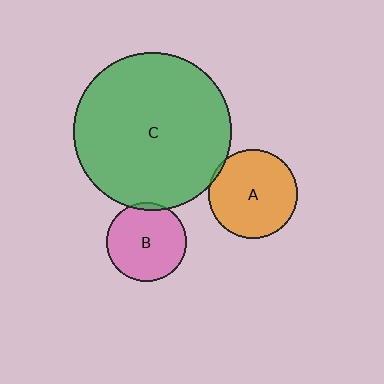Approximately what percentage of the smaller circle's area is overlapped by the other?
Approximately 5%.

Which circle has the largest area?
Circle C (green).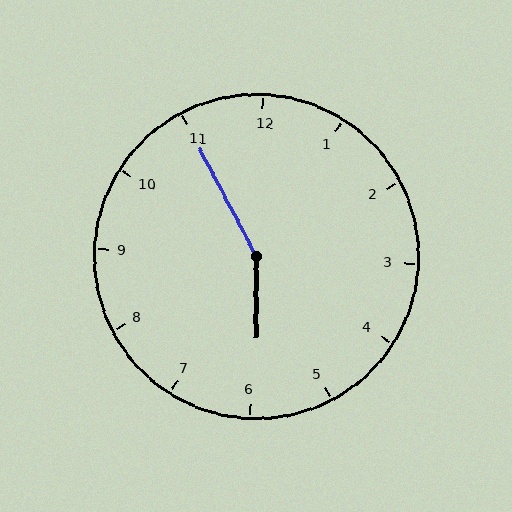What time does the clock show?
5:55.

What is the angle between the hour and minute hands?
Approximately 152 degrees.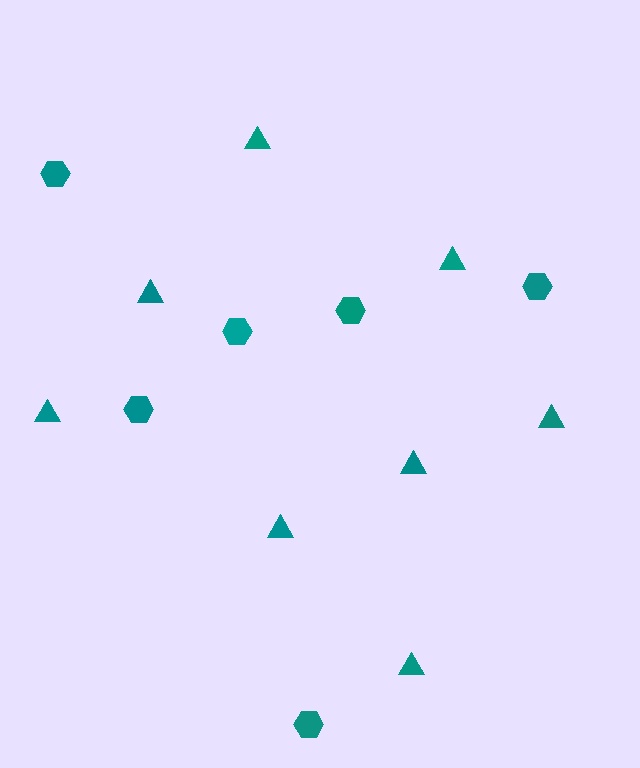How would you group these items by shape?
There are 2 groups: one group of triangles (8) and one group of hexagons (6).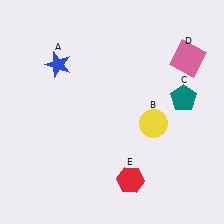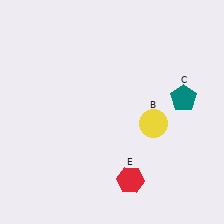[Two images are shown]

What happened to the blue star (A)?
The blue star (A) was removed in Image 2. It was in the top-left area of Image 1.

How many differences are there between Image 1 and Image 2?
There are 2 differences between the two images.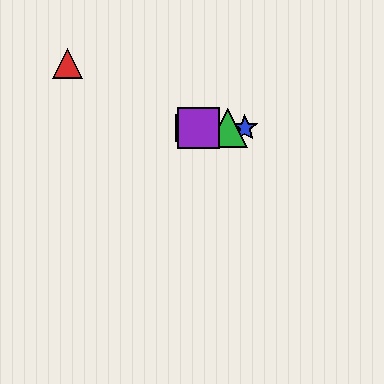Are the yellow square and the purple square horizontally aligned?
Yes, both are at y≈128.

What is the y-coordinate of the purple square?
The purple square is at y≈128.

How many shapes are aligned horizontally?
4 shapes (the blue star, the green triangle, the yellow square, the purple square) are aligned horizontally.